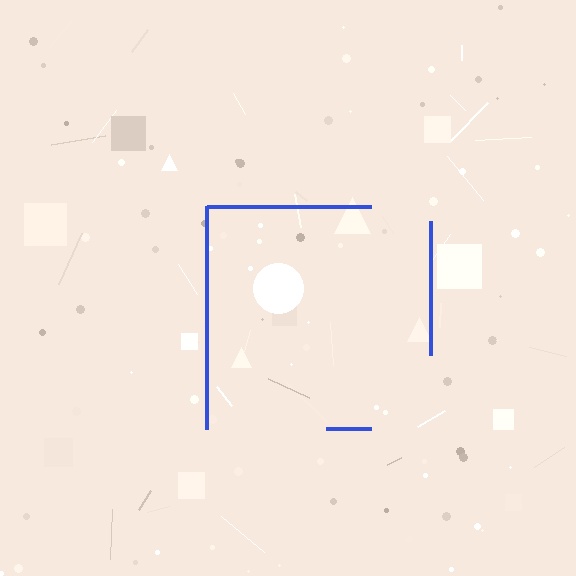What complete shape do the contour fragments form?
The contour fragments form a square.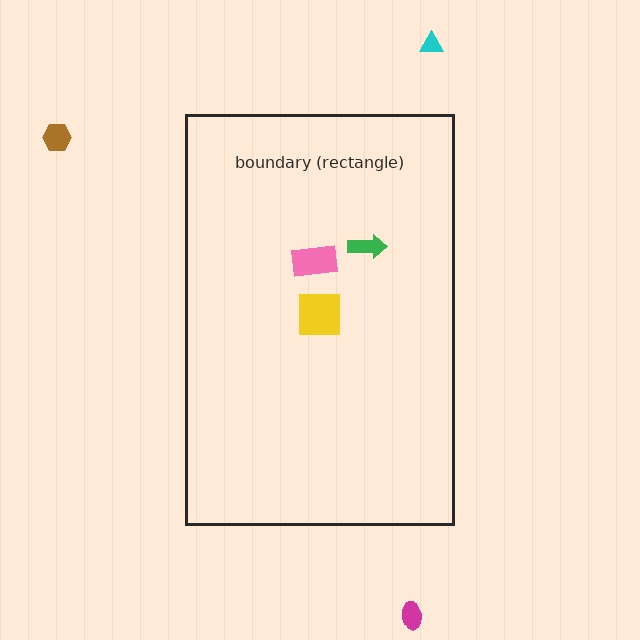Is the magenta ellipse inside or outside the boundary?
Outside.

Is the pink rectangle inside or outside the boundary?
Inside.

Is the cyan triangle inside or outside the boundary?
Outside.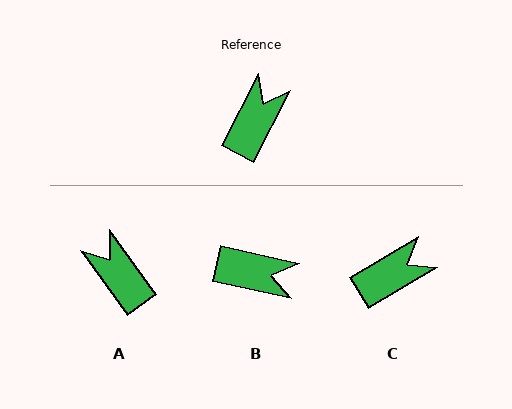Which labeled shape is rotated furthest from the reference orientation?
B, about 75 degrees away.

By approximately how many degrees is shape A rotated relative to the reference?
Approximately 63 degrees counter-clockwise.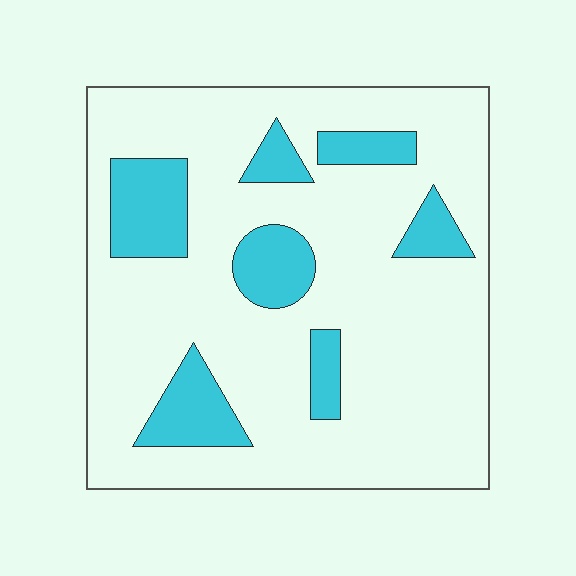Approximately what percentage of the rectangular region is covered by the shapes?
Approximately 20%.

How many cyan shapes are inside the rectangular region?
7.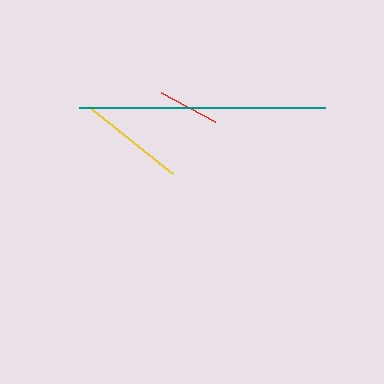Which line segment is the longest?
The teal line is the longest at approximately 246 pixels.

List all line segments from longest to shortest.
From longest to shortest: teal, yellow, red.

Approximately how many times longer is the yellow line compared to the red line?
The yellow line is approximately 1.7 times the length of the red line.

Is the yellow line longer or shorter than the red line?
The yellow line is longer than the red line.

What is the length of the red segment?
The red segment is approximately 61 pixels long.